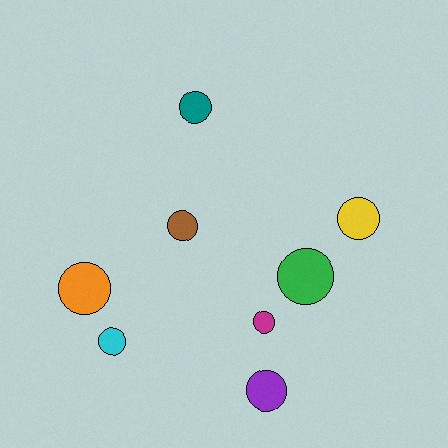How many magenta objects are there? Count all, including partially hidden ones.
There is 1 magenta object.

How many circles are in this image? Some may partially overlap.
There are 8 circles.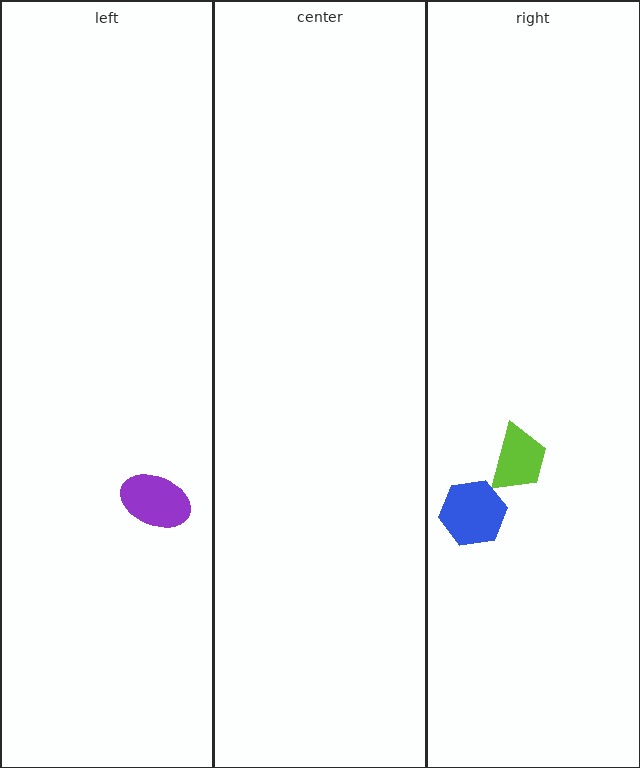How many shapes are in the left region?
1.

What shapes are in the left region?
The purple ellipse.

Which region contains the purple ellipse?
The left region.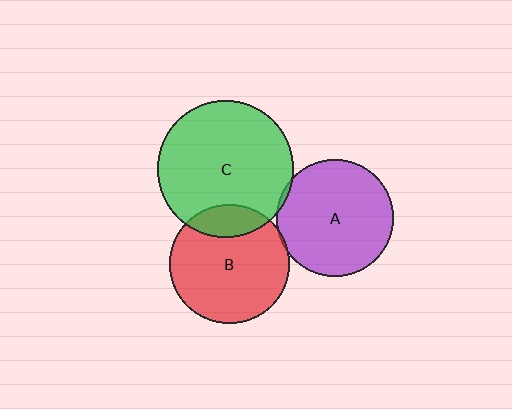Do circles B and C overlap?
Yes.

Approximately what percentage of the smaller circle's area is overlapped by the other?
Approximately 15%.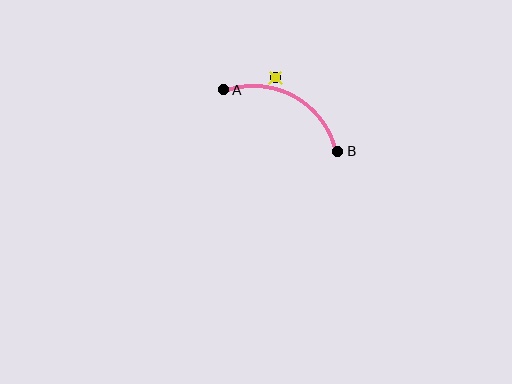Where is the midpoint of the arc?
The arc midpoint is the point on the curve farthest from the straight line joining A and B. It sits above that line.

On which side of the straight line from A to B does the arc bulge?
The arc bulges above the straight line connecting A and B.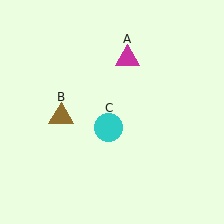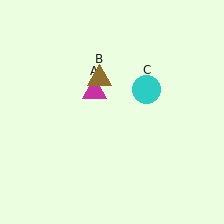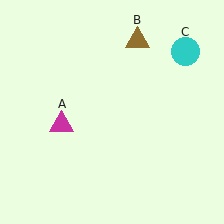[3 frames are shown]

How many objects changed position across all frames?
3 objects changed position: magenta triangle (object A), brown triangle (object B), cyan circle (object C).